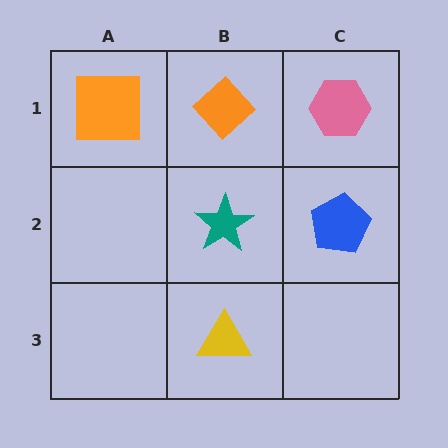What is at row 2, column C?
A blue pentagon.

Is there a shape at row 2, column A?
No, that cell is empty.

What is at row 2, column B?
A teal star.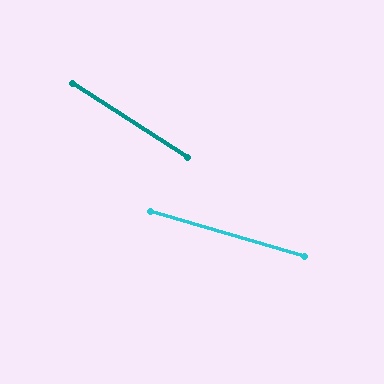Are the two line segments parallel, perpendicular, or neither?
Neither parallel nor perpendicular — they differ by about 17°.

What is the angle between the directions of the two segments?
Approximately 17 degrees.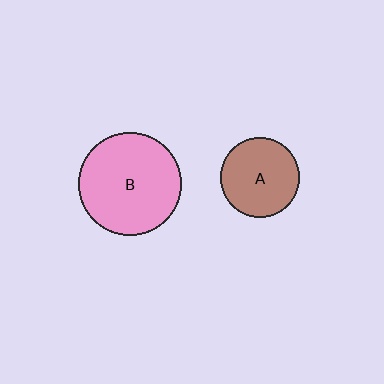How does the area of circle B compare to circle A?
Approximately 1.7 times.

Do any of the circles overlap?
No, none of the circles overlap.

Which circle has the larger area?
Circle B (pink).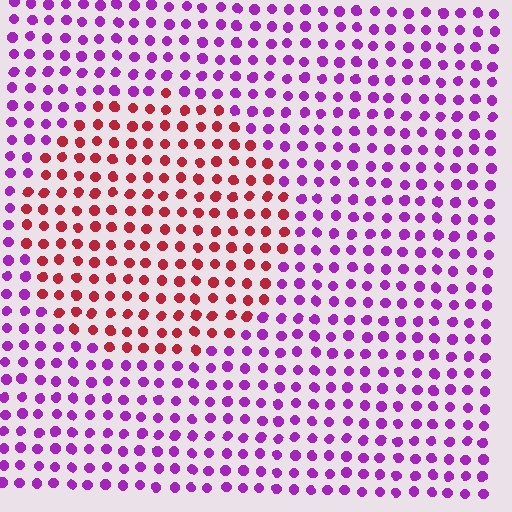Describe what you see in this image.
The image is filled with small purple elements in a uniform arrangement. A circle-shaped region is visible where the elements are tinted to a slightly different hue, forming a subtle color boundary.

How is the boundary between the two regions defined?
The boundary is defined purely by a slight shift in hue (about 61 degrees). Spacing, size, and orientation are identical on both sides.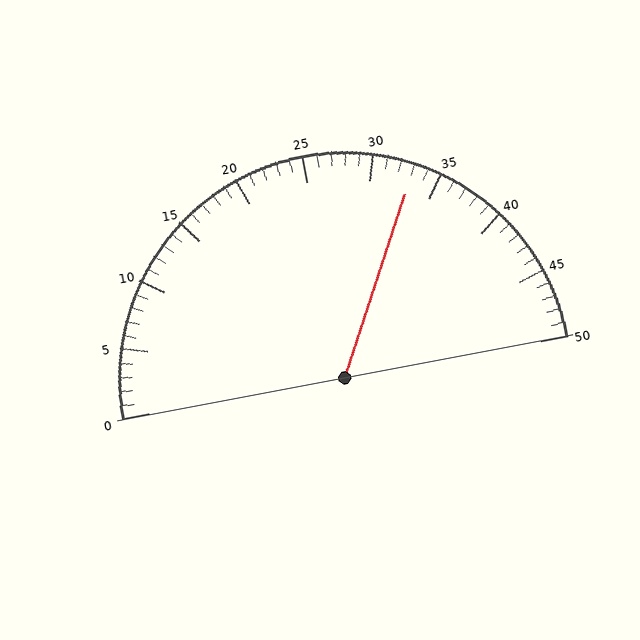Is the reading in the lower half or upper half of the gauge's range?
The reading is in the upper half of the range (0 to 50).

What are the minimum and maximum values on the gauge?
The gauge ranges from 0 to 50.